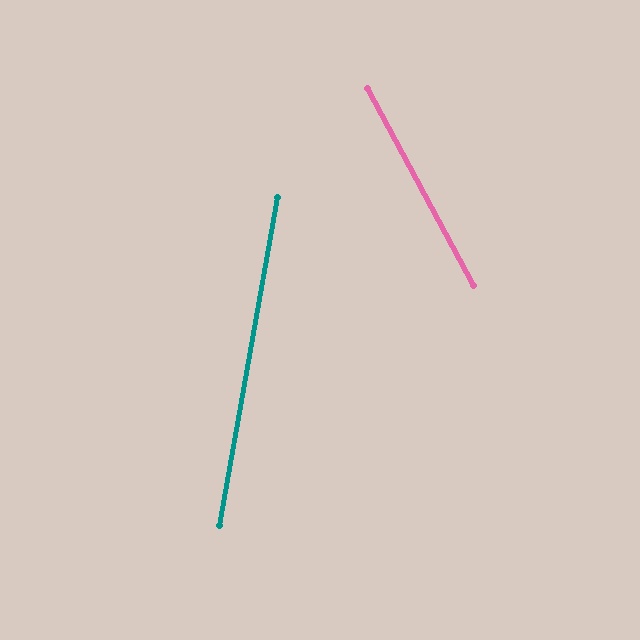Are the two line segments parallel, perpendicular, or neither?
Neither parallel nor perpendicular — they differ by about 38°.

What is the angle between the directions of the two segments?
Approximately 38 degrees.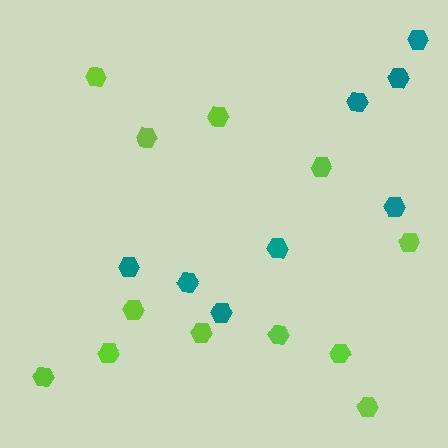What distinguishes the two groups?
There are 2 groups: one group of teal hexagons (8) and one group of lime hexagons (12).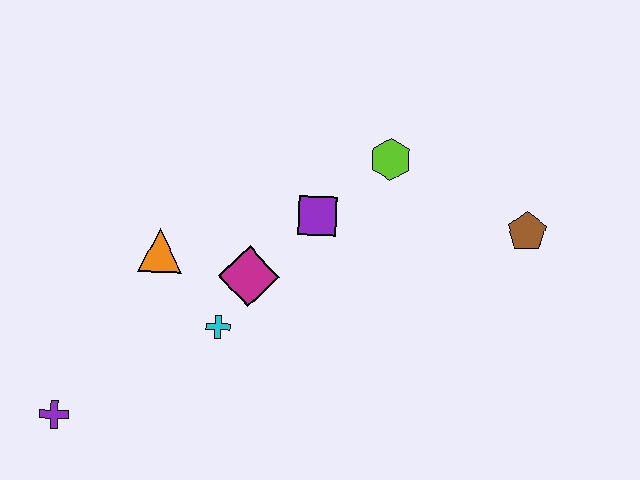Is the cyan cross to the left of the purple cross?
No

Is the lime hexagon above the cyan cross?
Yes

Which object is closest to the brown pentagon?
The lime hexagon is closest to the brown pentagon.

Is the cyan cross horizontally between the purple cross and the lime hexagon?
Yes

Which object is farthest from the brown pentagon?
The purple cross is farthest from the brown pentagon.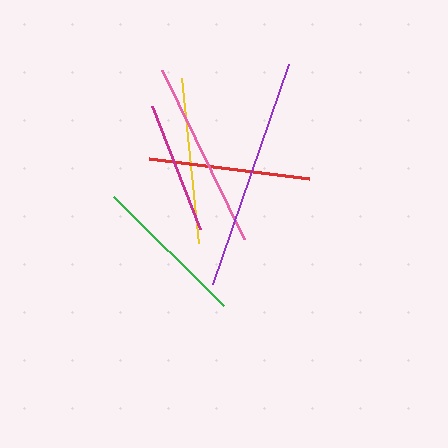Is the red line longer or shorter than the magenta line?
The red line is longer than the magenta line.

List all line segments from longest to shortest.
From longest to shortest: purple, pink, yellow, red, green, magenta.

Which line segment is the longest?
The purple line is the longest at approximately 232 pixels.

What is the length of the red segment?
The red segment is approximately 161 pixels long.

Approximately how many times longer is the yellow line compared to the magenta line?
The yellow line is approximately 1.3 times the length of the magenta line.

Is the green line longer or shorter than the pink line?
The pink line is longer than the green line.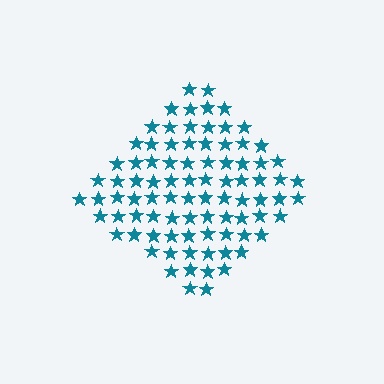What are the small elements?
The small elements are stars.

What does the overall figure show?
The overall figure shows a diamond.